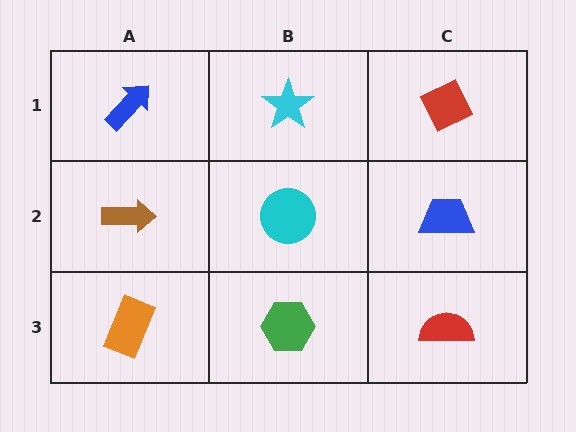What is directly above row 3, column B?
A cyan circle.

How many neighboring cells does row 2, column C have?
3.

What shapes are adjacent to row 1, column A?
A brown arrow (row 2, column A), a cyan star (row 1, column B).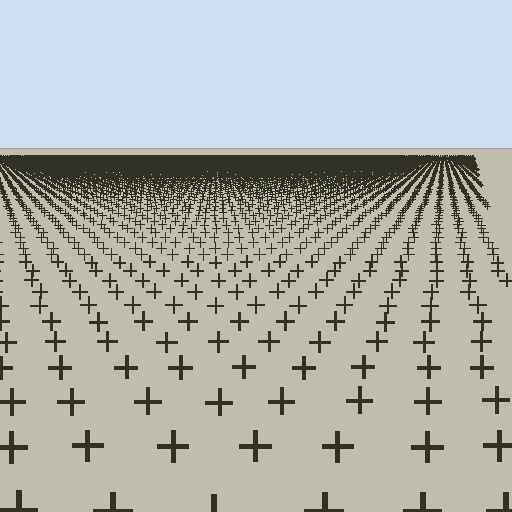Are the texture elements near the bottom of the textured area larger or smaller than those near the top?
Larger. Near the bottom, elements are closer to the viewer and appear at a bigger on-screen size.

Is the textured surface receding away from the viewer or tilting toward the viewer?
The surface is receding away from the viewer. Texture elements get smaller and denser toward the top.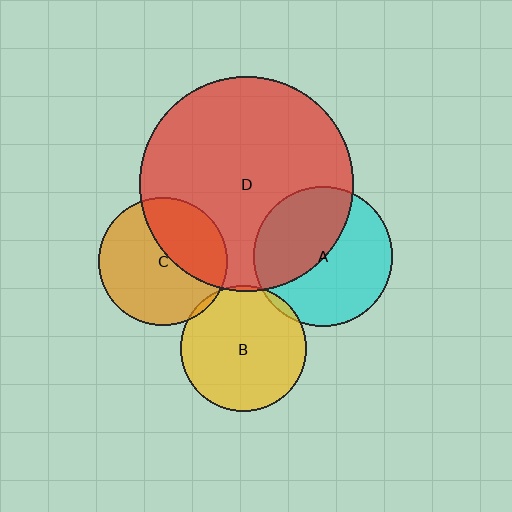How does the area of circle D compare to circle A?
Approximately 2.4 times.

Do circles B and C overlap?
Yes.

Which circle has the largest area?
Circle D (red).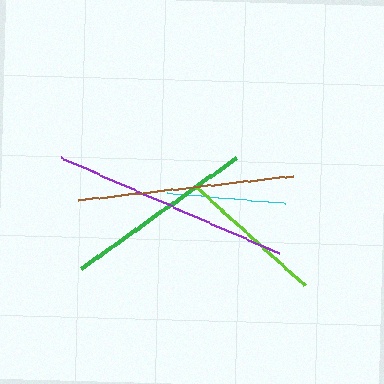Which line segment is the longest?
The purple line is the longest at approximately 238 pixels.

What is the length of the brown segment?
The brown segment is approximately 217 pixels long.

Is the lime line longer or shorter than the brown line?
The brown line is longer than the lime line.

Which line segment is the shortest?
The cyan line is the shortest at approximately 118 pixels.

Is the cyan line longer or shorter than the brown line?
The brown line is longer than the cyan line.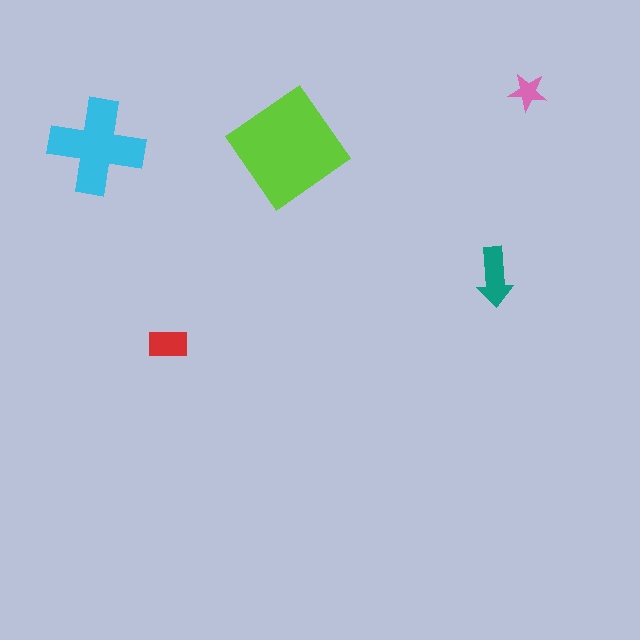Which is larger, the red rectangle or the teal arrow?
The teal arrow.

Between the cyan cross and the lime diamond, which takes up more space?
The lime diamond.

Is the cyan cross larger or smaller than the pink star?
Larger.